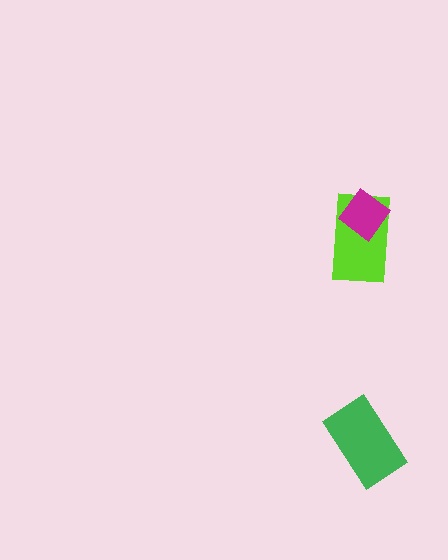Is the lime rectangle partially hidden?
Yes, it is partially covered by another shape.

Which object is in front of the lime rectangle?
The magenta diamond is in front of the lime rectangle.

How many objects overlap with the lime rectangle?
1 object overlaps with the lime rectangle.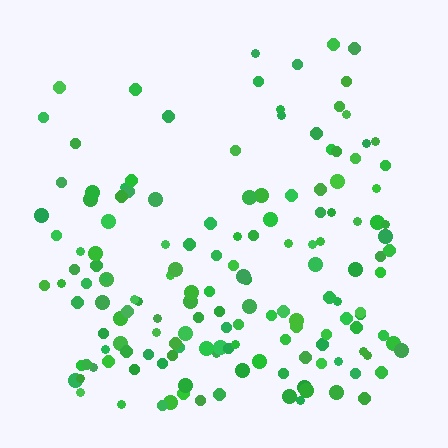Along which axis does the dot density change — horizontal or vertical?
Vertical.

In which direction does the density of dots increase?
From top to bottom, with the bottom side densest.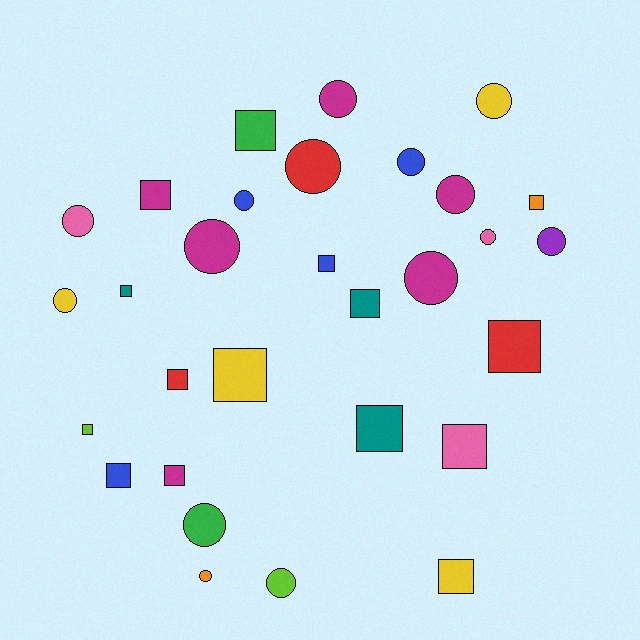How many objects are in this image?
There are 30 objects.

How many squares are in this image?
There are 15 squares.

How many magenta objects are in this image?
There are 6 magenta objects.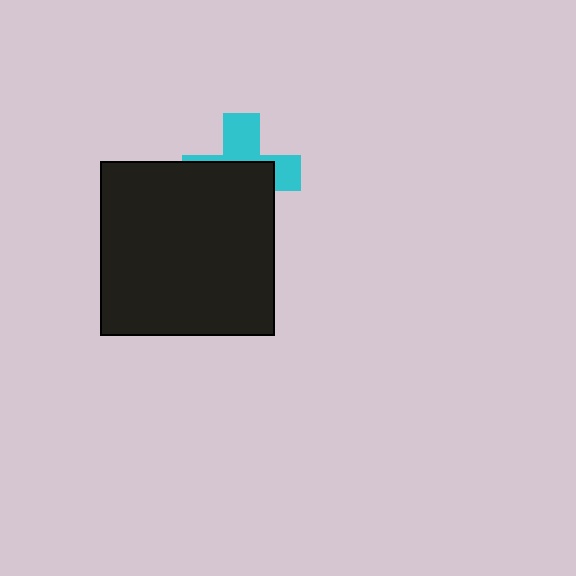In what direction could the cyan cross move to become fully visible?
The cyan cross could move up. That would shift it out from behind the black square entirely.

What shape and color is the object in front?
The object in front is a black square.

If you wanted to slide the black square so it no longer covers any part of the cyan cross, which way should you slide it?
Slide it down — that is the most direct way to separate the two shapes.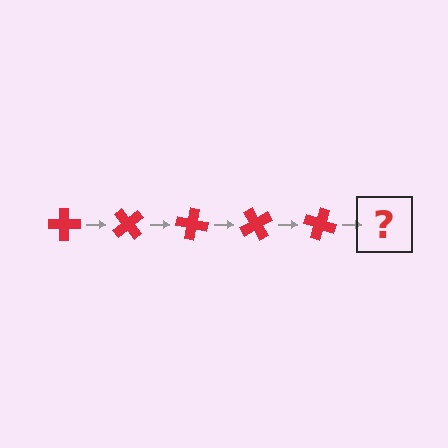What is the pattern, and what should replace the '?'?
The pattern is that the cross rotates 50 degrees each step. The '?' should be a red cross rotated 250 degrees.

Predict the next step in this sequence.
The next step is a red cross rotated 250 degrees.